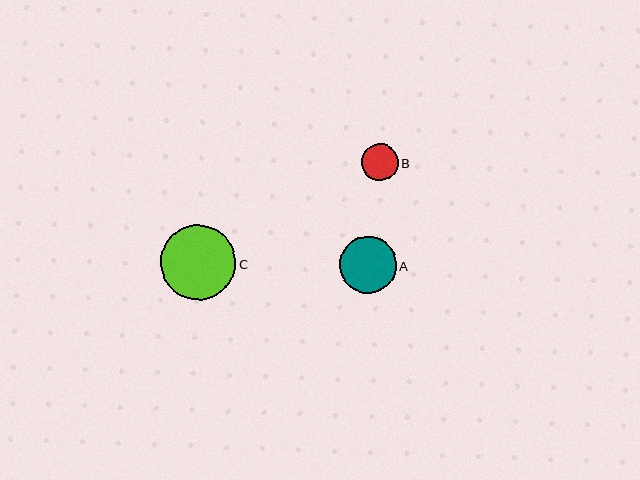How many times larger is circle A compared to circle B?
Circle A is approximately 1.5 times the size of circle B.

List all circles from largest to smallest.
From largest to smallest: C, A, B.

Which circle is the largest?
Circle C is the largest with a size of approximately 76 pixels.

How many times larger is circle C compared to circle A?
Circle C is approximately 1.3 times the size of circle A.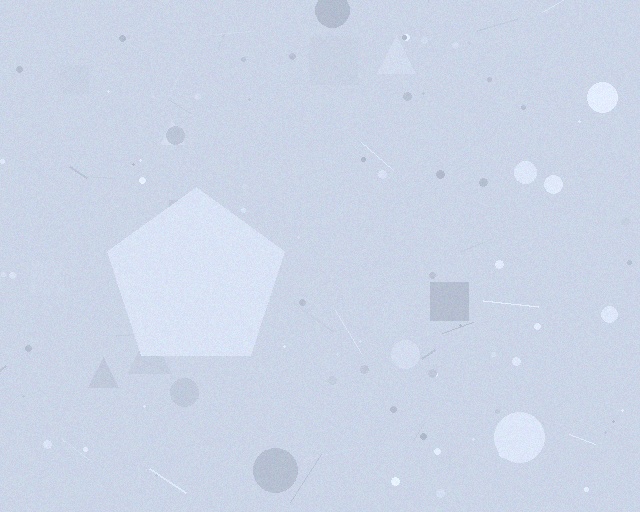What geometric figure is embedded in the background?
A pentagon is embedded in the background.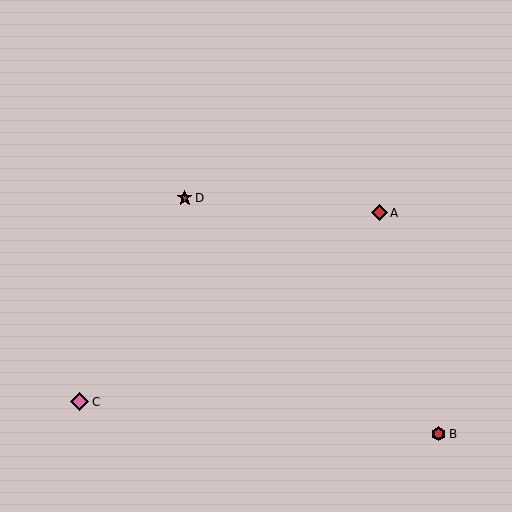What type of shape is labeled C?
Shape C is a pink diamond.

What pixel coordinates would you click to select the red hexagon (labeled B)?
Click at (439, 434) to select the red hexagon B.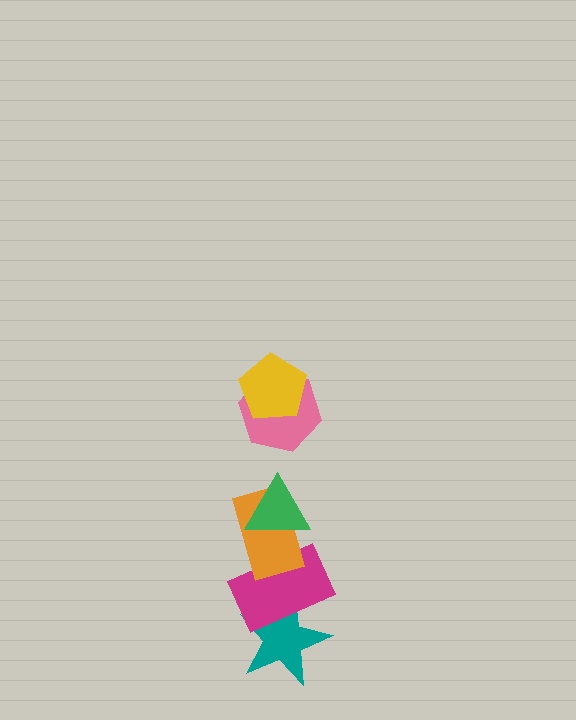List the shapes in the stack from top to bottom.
From top to bottom: the yellow pentagon, the pink hexagon, the green triangle, the orange rectangle, the magenta rectangle, the teal star.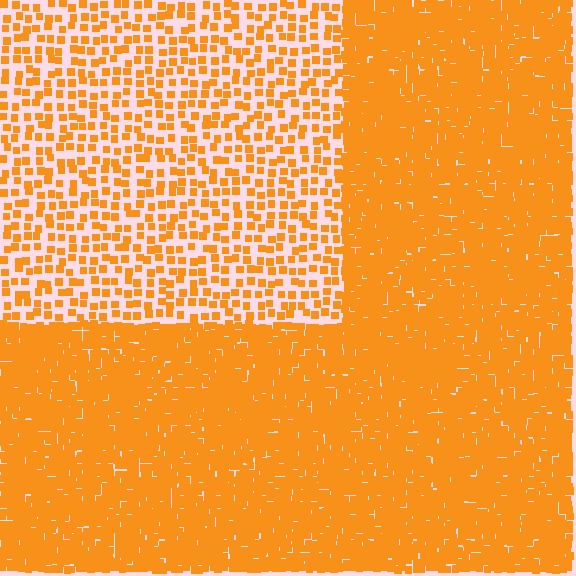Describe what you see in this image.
The image contains small orange elements arranged at two different densities. A rectangle-shaped region is visible where the elements are less densely packed than the surrounding area.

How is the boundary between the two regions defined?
The boundary is defined by a change in element density (approximately 3.0x ratio). All elements are the same color, size, and shape.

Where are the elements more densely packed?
The elements are more densely packed outside the rectangle boundary.